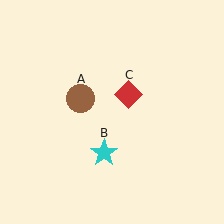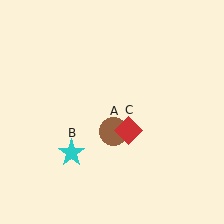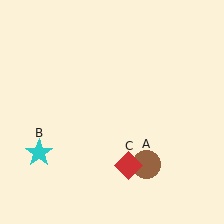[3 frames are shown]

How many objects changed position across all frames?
3 objects changed position: brown circle (object A), cyan star (object B), red diamond (object C).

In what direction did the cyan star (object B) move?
The cyan star (object B) moved left.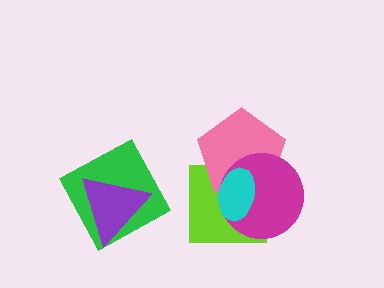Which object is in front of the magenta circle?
The cyan ellipse is in front of the magenta circle.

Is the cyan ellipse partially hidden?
No, no other shape covers it.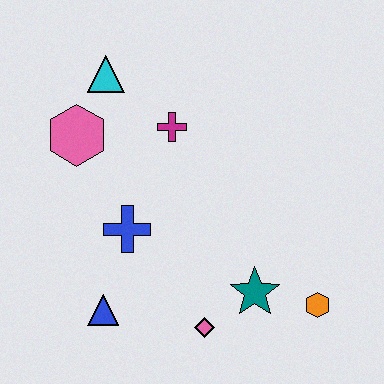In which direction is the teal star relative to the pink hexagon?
The teal star is to the right of the pink hexagon.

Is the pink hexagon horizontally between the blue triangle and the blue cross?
No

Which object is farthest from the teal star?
The cyan triangle is farthest from the teal star.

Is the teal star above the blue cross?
No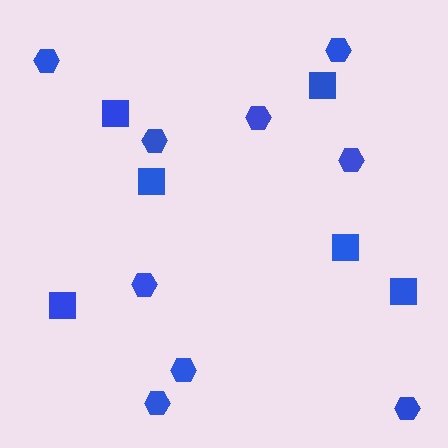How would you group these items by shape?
There are 2 groups: one group of squares (6) and one group of hexagons (9).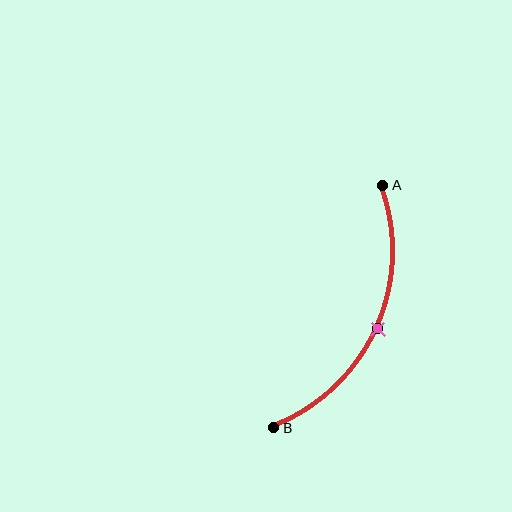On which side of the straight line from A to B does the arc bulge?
The arc bulges to the right of the straight line connecting A and B.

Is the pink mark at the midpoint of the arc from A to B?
Yes. The pink mark lies on the arc at equal arc-length from both A and B — it is the arc midpoint.